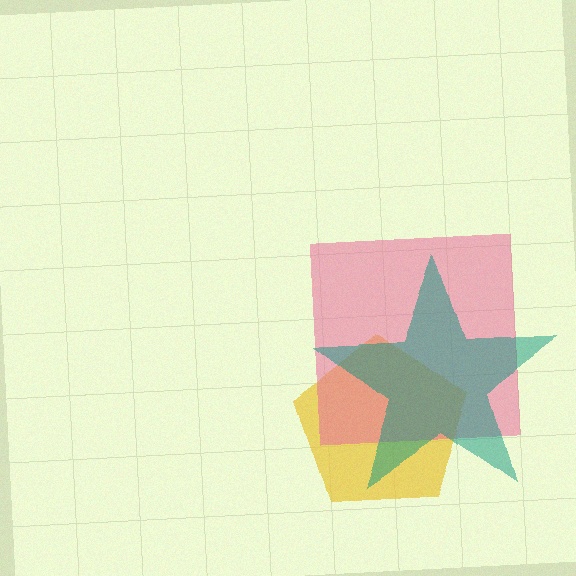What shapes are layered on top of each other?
The layered shapes are: a yellow pentagon, a pink square, a teal star.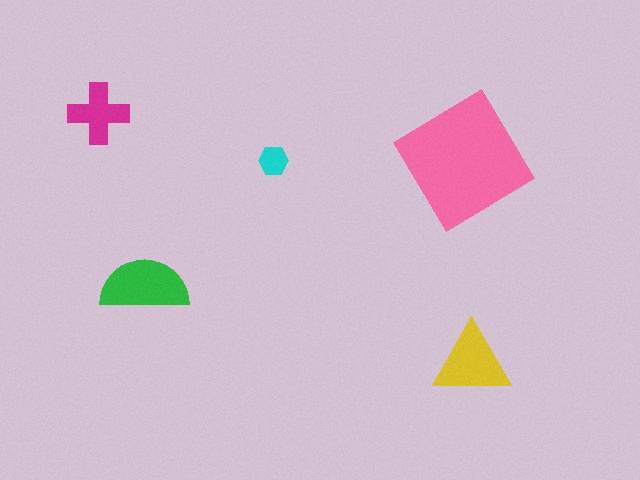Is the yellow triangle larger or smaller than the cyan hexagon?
Larger.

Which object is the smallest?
The cyan hexagon.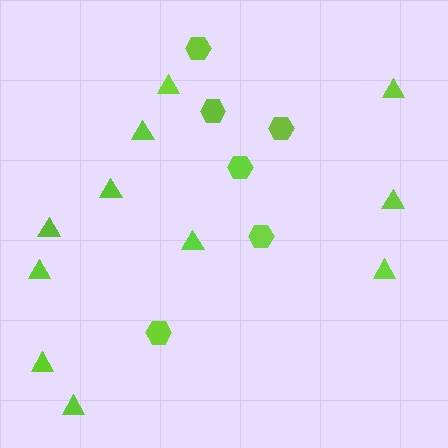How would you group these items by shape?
There are 2 groups: one group of hexagons (6) and one group of triangles (11).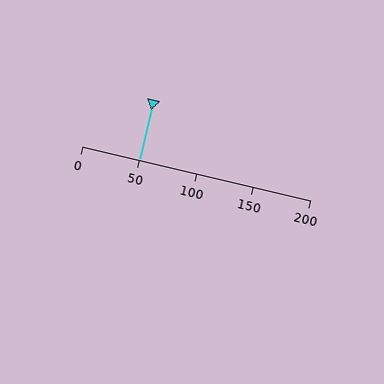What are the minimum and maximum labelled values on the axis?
The axis runs from 0 to 200.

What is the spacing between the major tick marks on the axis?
The major ticks are spaced 50 apart.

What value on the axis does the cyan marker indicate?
The marker indicates approximately 50.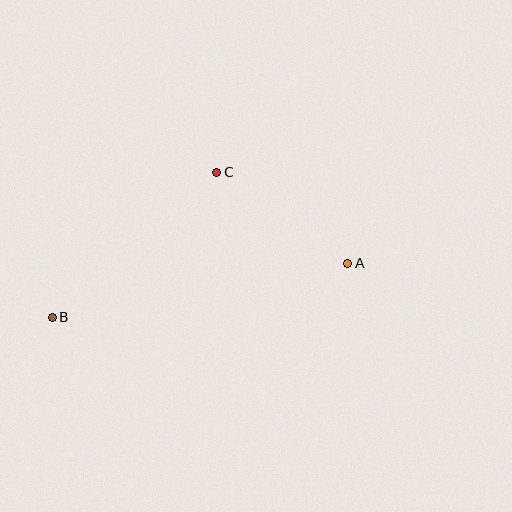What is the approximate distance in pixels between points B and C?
The distance between B and C is approximately 219 pixels.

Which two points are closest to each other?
Points A and C are closest to each other.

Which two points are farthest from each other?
Points A and B are farthest from each other.